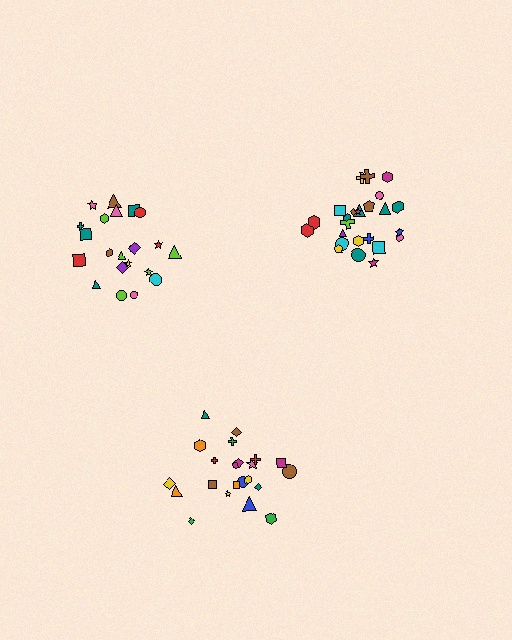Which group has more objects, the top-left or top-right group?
The top-right group.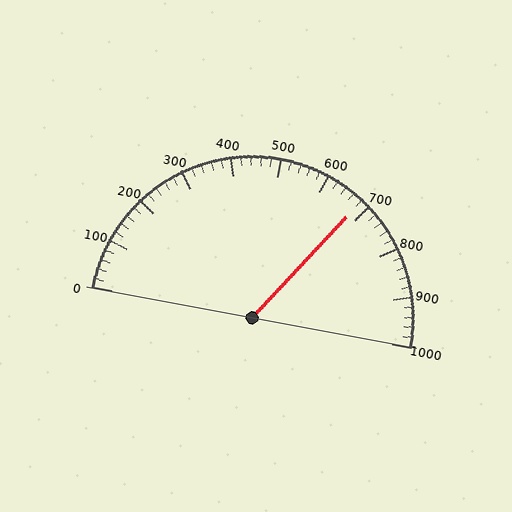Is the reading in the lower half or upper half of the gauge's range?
The reading is in the upper half of the range (0 to 1000).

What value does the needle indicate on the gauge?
The needle indicates approximately 680.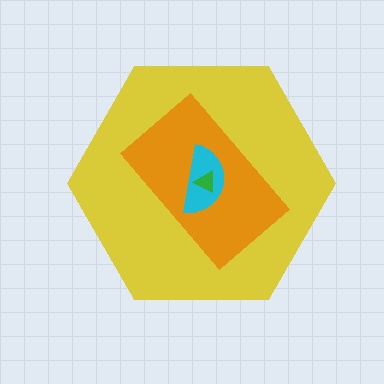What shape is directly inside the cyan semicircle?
The green triangle.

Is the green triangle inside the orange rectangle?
Yes.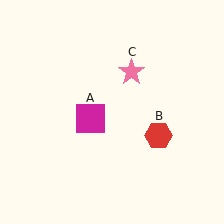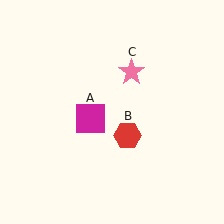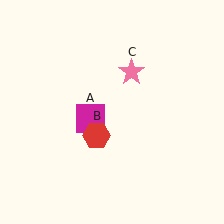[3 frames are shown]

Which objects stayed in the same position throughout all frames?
Magenta square (object A) and pink star (object C) remained stationary.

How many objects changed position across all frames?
1 object changed position: red hexagon (object B).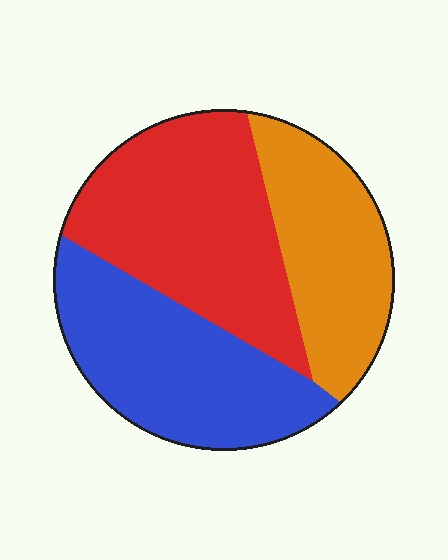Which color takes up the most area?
Red, at roughly 40%.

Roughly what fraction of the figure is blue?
Blue takes up about one third (1/3) of the figure.